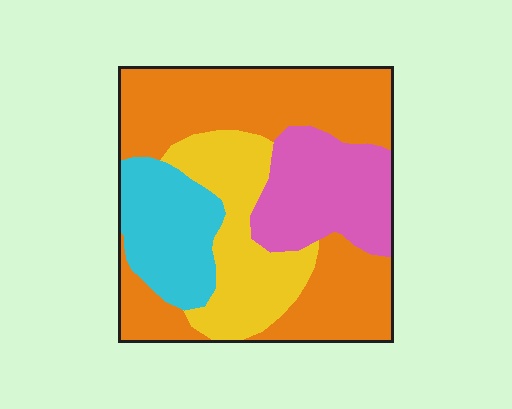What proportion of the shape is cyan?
Cyan covers roughly 15% of the shape.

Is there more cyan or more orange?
Orange.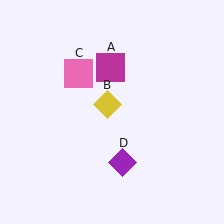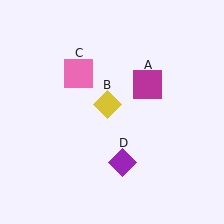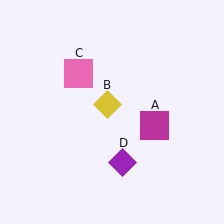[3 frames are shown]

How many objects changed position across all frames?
1 object changed position: magenta square (object A).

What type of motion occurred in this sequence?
The magenta square (object A) rotated clockwise around the center of the scene.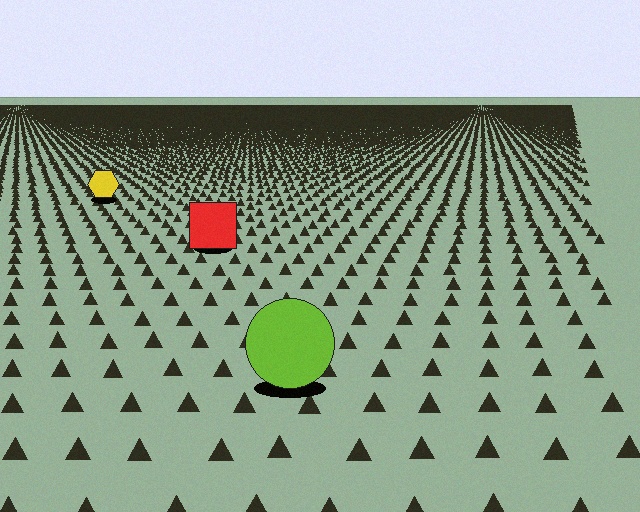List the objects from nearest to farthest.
From nearest to farthest: the lime circle, the red square, the yellow hexagon.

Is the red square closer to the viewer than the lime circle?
No. The lime circle is closer — you can tell from the texture gradient: the ground texture is coarser near it.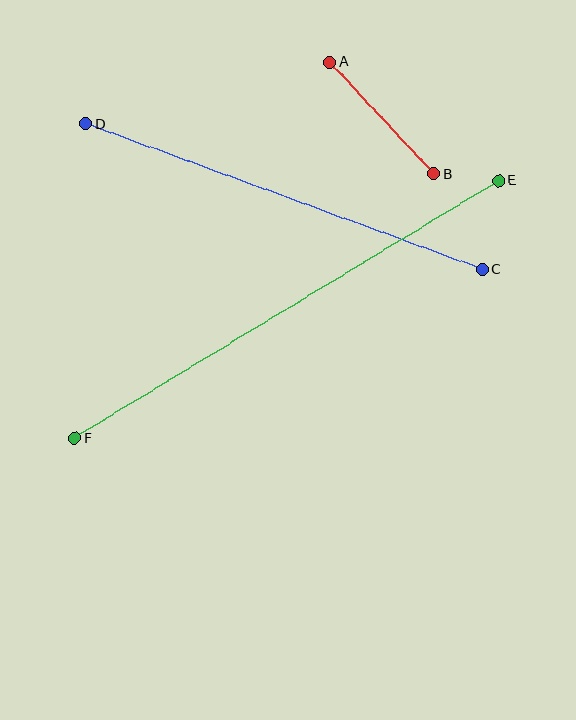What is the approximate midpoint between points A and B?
The midpoint is at approximately (382, 118) pixels.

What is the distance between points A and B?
The distance is approximately 153 pixels.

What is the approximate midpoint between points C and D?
The midpoint is at approximately (284, 196) pixels.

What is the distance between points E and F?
The distance is approximately 496 pixels.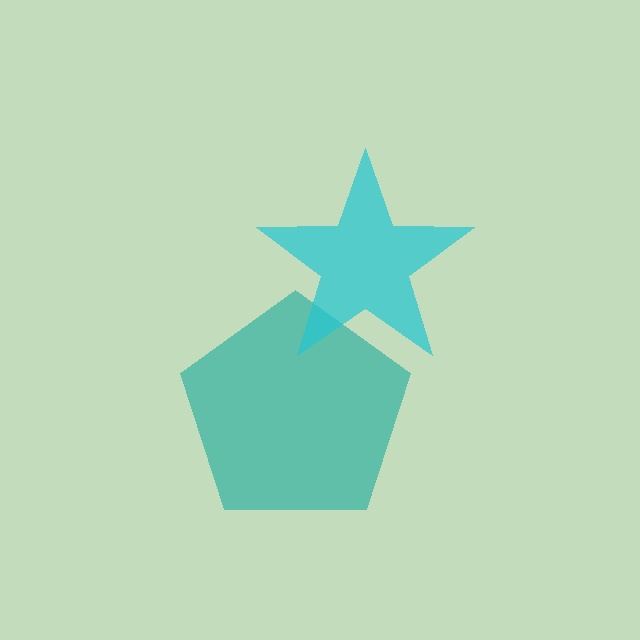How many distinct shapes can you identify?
There are 2 distinct shapes: a teal pentagon, a cyan star.